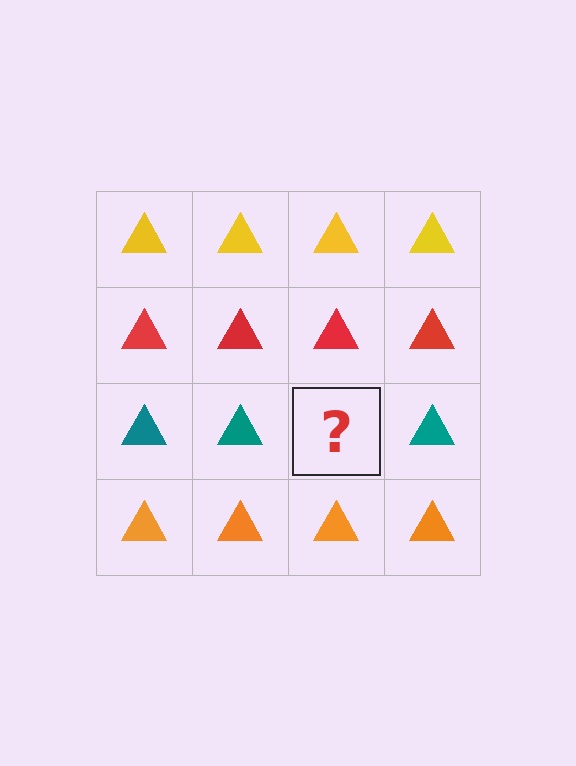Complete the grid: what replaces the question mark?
The question mark should be replaced with a teal triangle.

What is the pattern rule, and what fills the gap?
The rule is that each row has a consistent color. The gap should be filled with a teal triangle.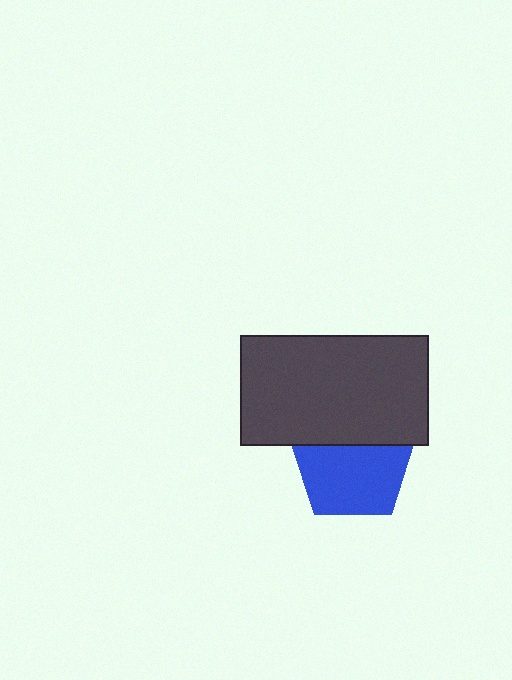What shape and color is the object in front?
The object in front is a dark gray rectangle.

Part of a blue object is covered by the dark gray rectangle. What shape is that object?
It is a pentagon.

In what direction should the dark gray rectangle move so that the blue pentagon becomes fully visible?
The dark gray rectangle should move up. That is the shortest direction to clear the overlap and leave the blue pentagon fully visible.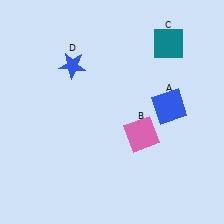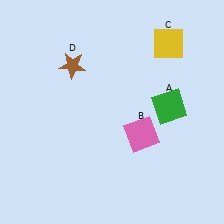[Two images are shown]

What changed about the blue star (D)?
In Image 1, D is blue. In Image 2, it changed to brown.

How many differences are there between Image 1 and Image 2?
There are 3 differences between the two images.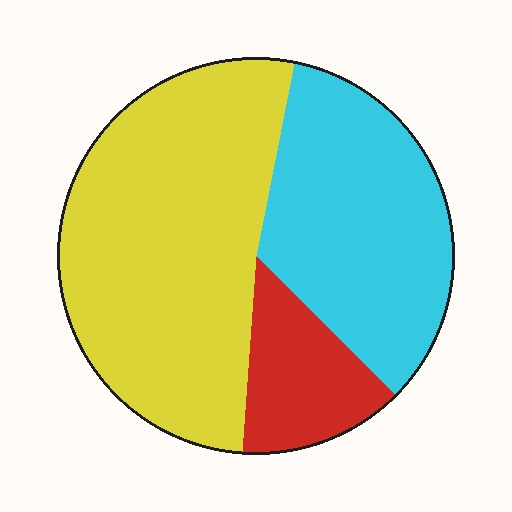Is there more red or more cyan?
Cyan.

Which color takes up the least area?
Red, at roughly 15%.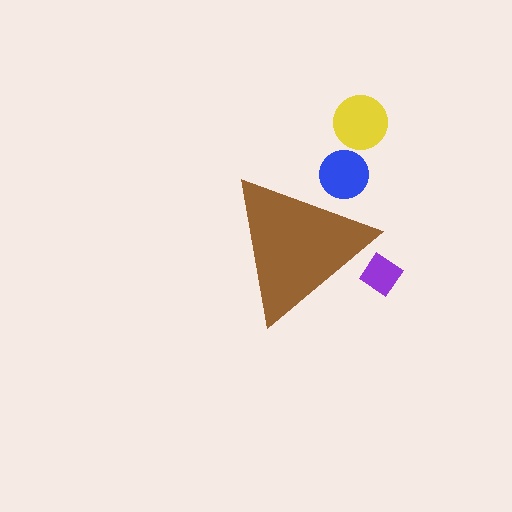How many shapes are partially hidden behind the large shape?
2 shapes are partially hidden.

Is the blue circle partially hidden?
Yes, the blue circle is partially hidden behind the brown triangle.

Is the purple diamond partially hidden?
Yes, the purple diamond is partially hidden behind the brown triangle.